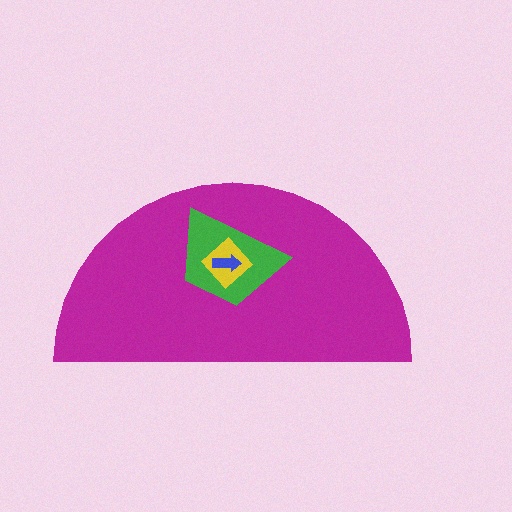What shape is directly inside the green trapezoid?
The yellow diamond.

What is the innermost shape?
The blue arrow.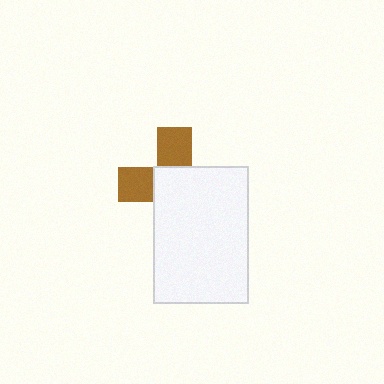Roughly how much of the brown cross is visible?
A small part of it is visible (roughly 38%).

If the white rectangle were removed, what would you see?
You would see the complete brown cross.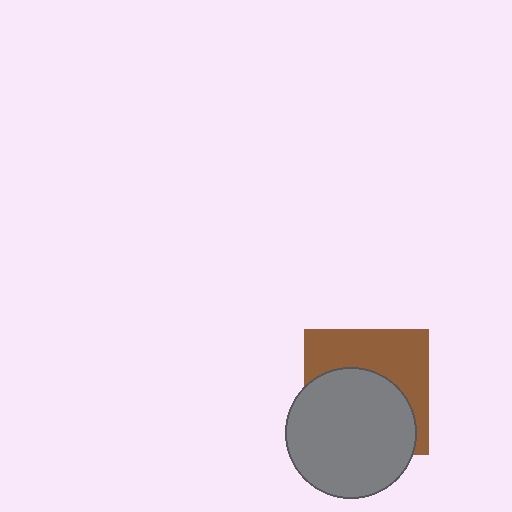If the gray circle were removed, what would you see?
You would see the complete brown square.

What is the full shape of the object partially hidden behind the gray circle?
The partially hidden object is a brown square.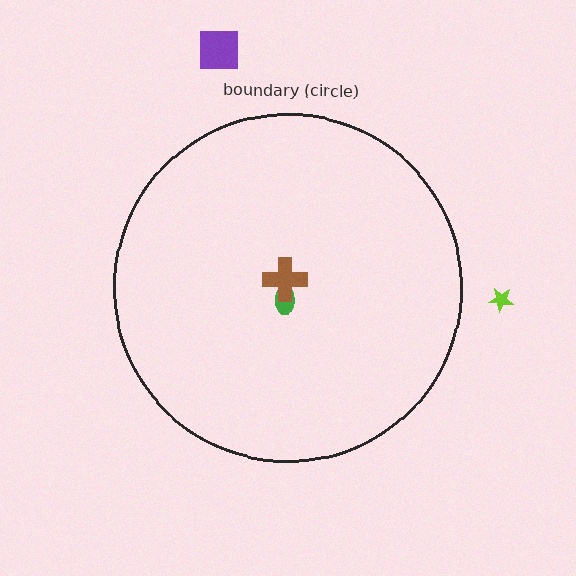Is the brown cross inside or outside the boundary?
Inside.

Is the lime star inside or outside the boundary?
Outside.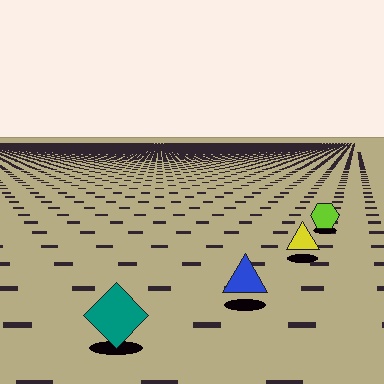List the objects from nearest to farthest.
From nearest to farthest: the teal diamond, the blue triangle, the yellow triangle, the lime hexagon.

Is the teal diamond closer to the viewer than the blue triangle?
Yes. The teal diamond is closer — you can tell from the texture gradient: the ground texture is coarser near it.